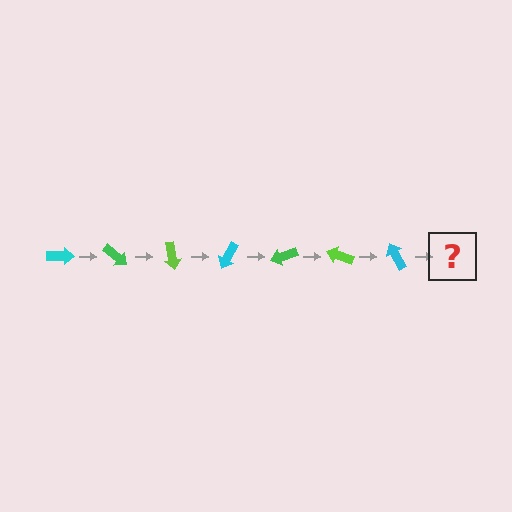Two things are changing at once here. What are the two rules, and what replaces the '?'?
The two rules are that it rotates 40 degrees each step and the color cycles through cyan, green, and lime. The '?' should be a green arrow, rotated 280 degrees from the start.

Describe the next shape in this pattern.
It should be a green arrow, rotated 280 degrees from the start.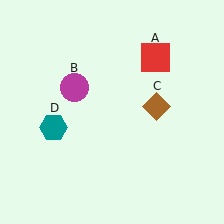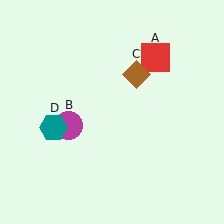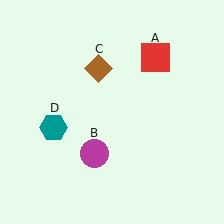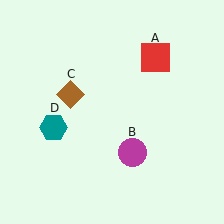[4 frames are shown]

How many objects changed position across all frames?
2 objects changed position: magenta circle (object B), brown diamond (object C).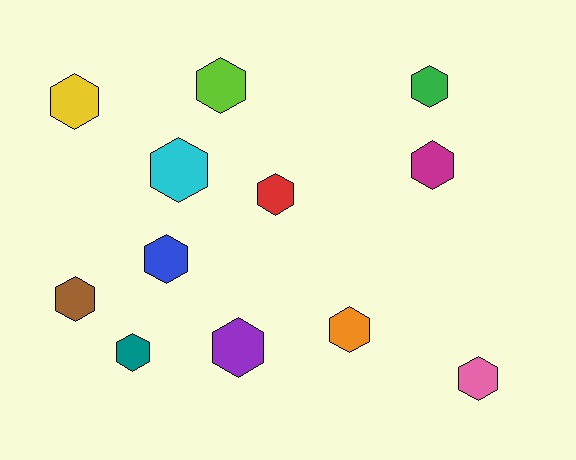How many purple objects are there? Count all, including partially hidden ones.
There is 1 purple object.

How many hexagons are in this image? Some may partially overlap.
There are 12 hexagons.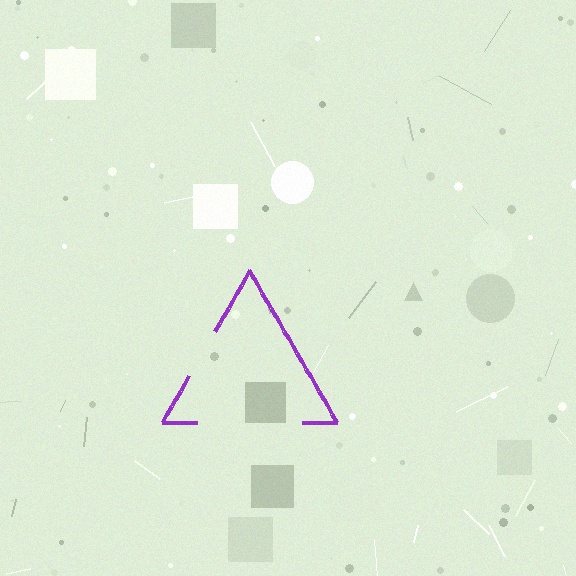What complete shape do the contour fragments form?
The contour fragments form a triangle.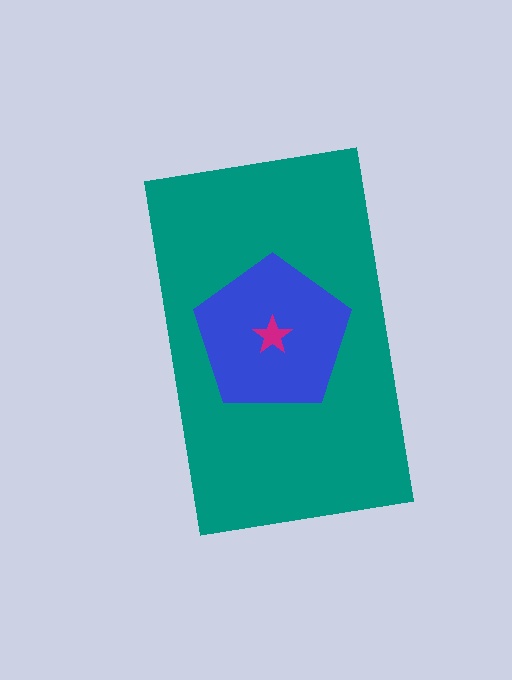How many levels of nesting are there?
3.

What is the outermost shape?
The teal rectangle.